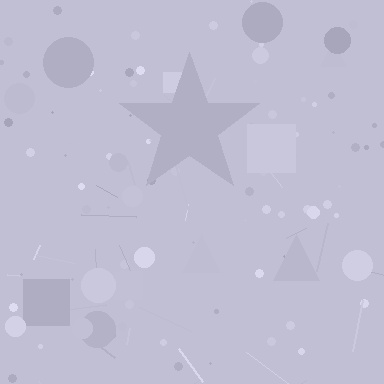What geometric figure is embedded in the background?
A star is embedded in the background.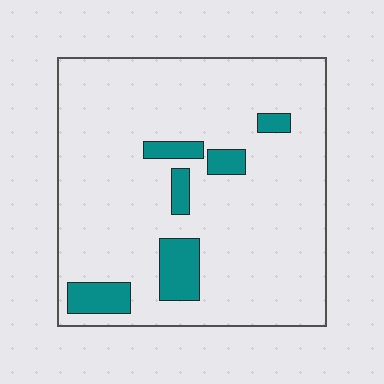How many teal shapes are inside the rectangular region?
6.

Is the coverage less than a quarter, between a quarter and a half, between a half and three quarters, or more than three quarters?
Less than a quarter.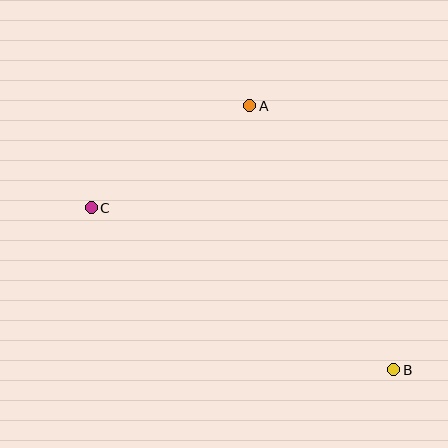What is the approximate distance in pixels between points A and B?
The distance between A and B is approximately 301 pixels.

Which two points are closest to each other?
Points A and C are closest to each other.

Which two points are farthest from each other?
Points B and C are farthest from each other.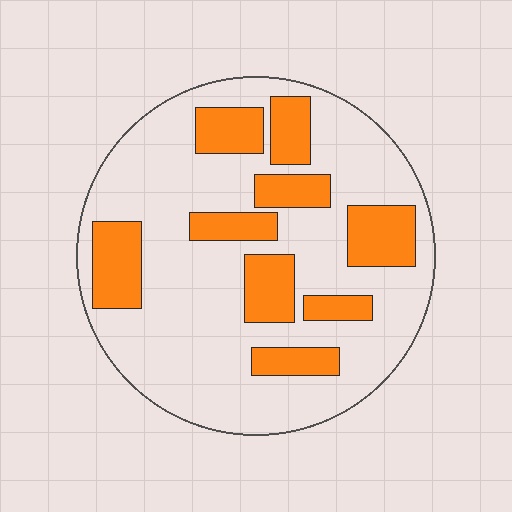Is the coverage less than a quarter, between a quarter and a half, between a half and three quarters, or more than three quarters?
Between a quarter and a half.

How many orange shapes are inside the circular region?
9.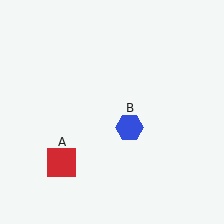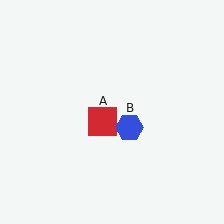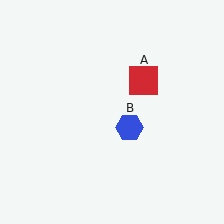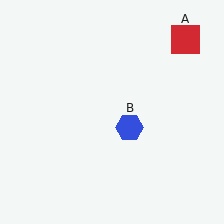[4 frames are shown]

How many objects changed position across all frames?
1 object changed position: red square (object A).